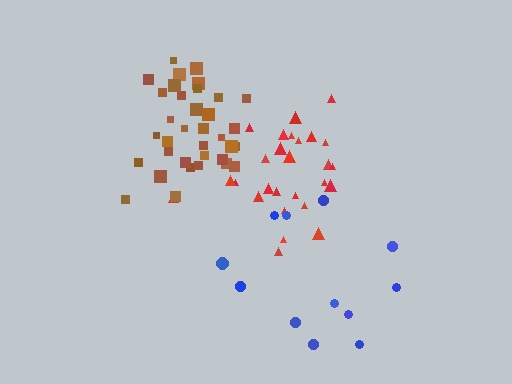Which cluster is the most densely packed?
Brown.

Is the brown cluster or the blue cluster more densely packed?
Brown.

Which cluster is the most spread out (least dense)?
Blue.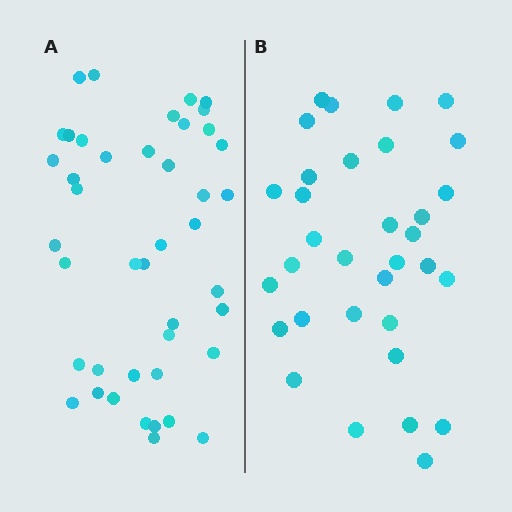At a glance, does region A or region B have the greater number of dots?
Region A (the left region) has more dots.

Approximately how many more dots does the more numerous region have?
Region A has roughly 10 or so more dots than region B.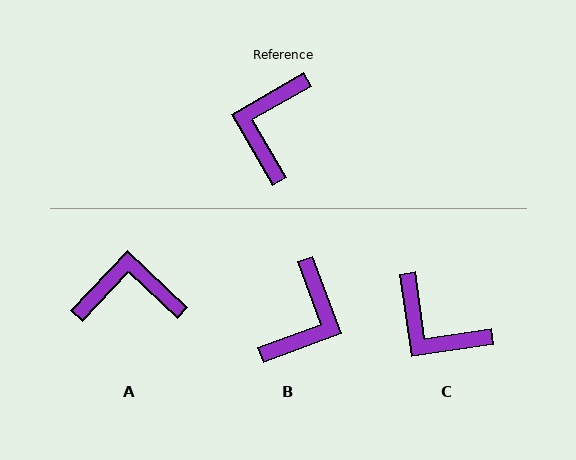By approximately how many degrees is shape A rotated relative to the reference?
Approximately 73 degrees clockwise.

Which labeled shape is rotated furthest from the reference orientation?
B, about 170 degrees away.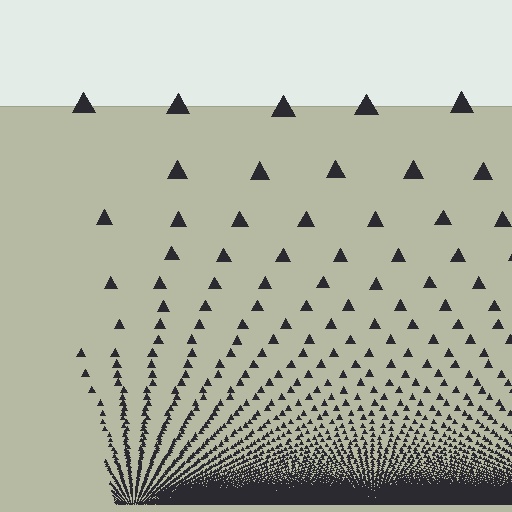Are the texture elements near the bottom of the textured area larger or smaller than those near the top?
Smaller. The gradient is inverted — elements near the bottom are smaller and denser.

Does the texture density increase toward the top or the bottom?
Density increases toward the bottom.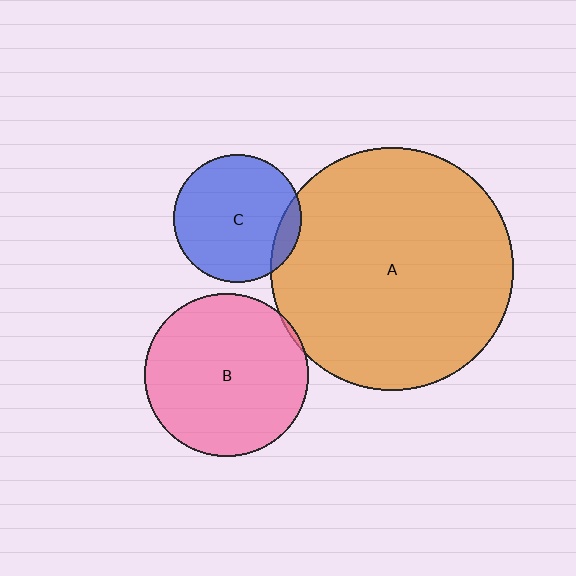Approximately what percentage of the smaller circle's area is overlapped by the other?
Approximately 10%.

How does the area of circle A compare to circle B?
Approximately 2.2 times.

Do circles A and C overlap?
Yes.